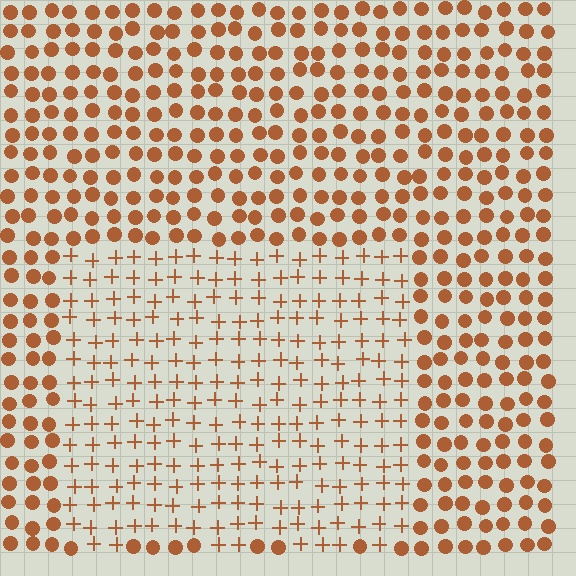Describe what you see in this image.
The image is filled with small brown elements arranged in a uniform grid. A rectangle-shaped region contains plus signs, while the surrounding area contains circles. The boundary is defined purely by the change in element shape.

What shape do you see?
I see a rectangle.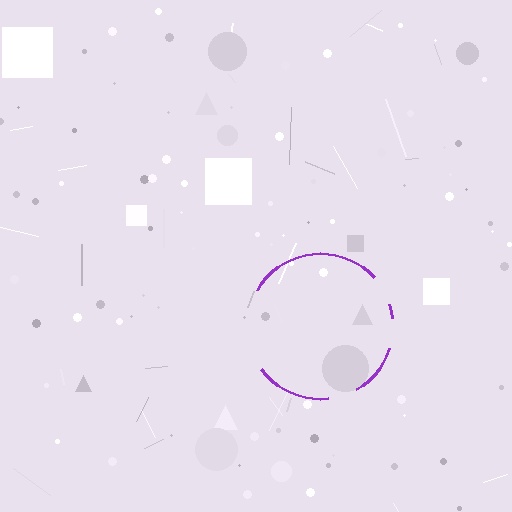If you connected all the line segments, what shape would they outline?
They would outline a circle.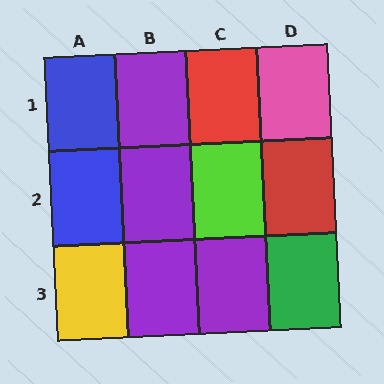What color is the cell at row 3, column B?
Purple.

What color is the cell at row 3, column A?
Yellow.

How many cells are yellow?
1 cell is yellow.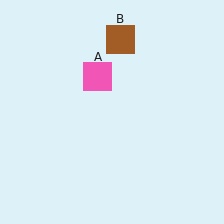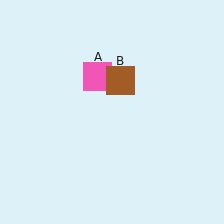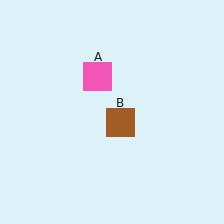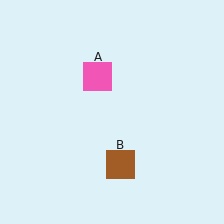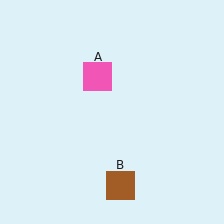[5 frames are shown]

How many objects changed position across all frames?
1 object changed position: brown square (object B).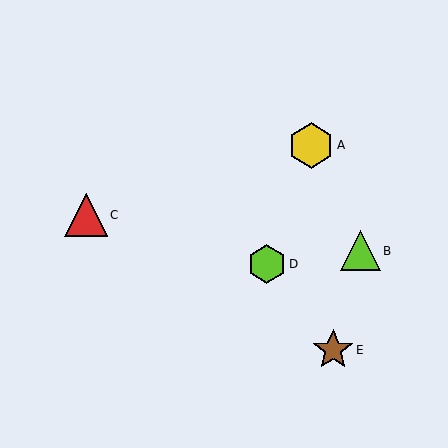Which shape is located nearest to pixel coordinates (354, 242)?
The lime triangle (labeled B) at (361, 251) is nearest to that location.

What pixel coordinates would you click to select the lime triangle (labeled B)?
Click at (361, 251) to select the lime triangle B.